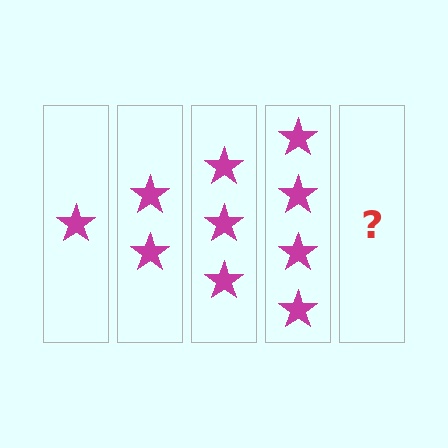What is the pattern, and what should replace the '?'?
The pattern is that each step adds one more star. The '?' should be 5 stars.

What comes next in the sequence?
The next element should be 5 stars.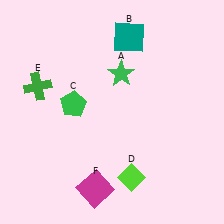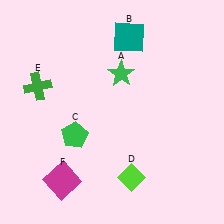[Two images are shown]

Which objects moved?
The objects that moved are: the green pentagon (C), the magenta square (F).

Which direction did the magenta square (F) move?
The magenta square (F) moved left.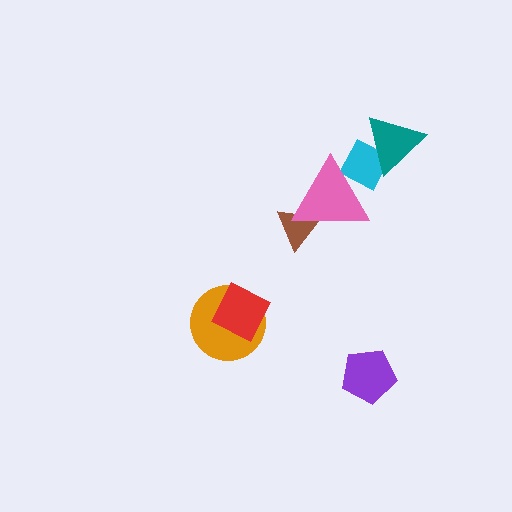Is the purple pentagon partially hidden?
No, no other shape covers it.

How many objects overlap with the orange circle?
1 object overlaps with the orange circle.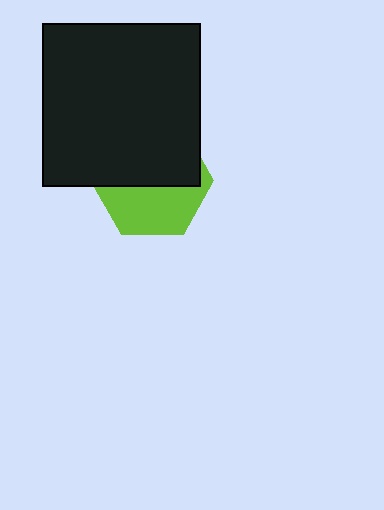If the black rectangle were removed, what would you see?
You would see the complete lime hexagon.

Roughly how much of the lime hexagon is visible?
A small part of it is visible (roughly 45%).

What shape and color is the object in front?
The object in front is a black rectangle.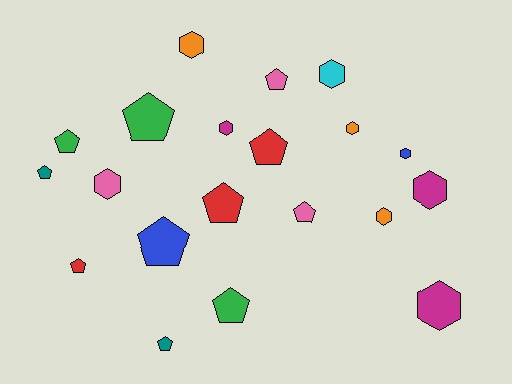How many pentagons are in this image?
There are 11 pentagons.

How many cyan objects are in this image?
There is 1 cyan object.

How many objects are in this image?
There are 20 objects.